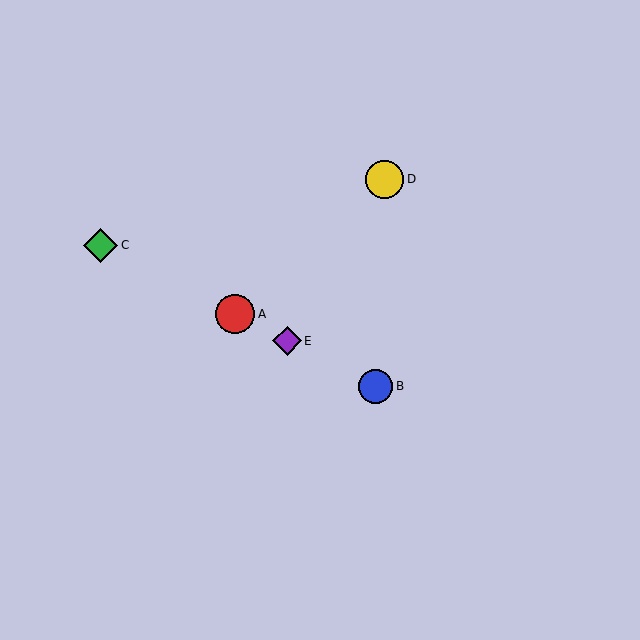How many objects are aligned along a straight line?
4 objects (A, B, C, E) are aligned along a straight line.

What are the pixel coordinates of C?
Object C is at (101, 245).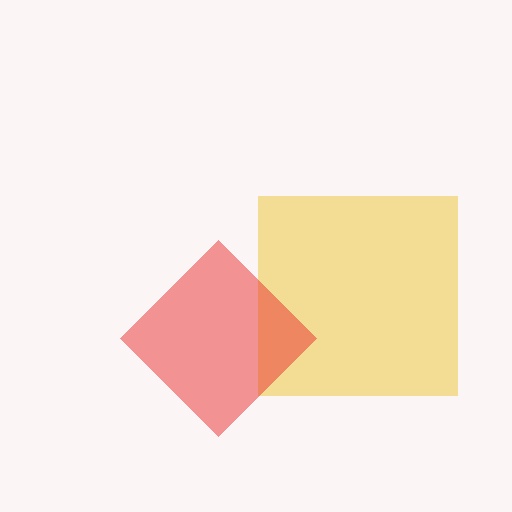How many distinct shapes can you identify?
There are 2 distinct shapes: a yellow square, a red diamond.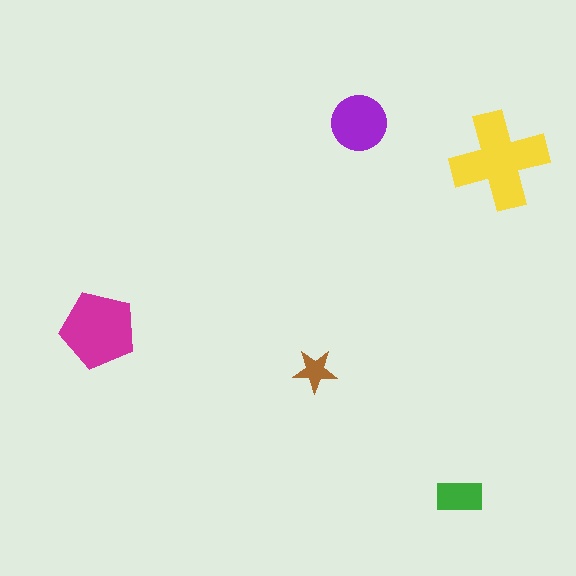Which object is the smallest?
The brown star.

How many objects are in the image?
There are 5 objects in the image.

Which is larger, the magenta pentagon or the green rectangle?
The magenta pentagon.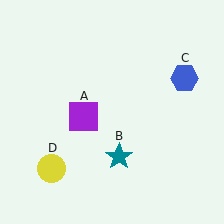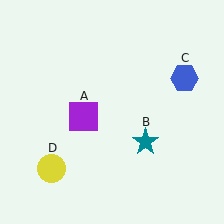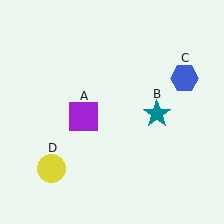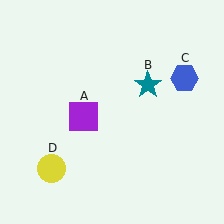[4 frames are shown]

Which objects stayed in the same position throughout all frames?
Purple square (object A) and blue hexagon (object C) and yellow circle (object D) remained stationary.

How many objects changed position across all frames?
1 object changed position: teal star (object B).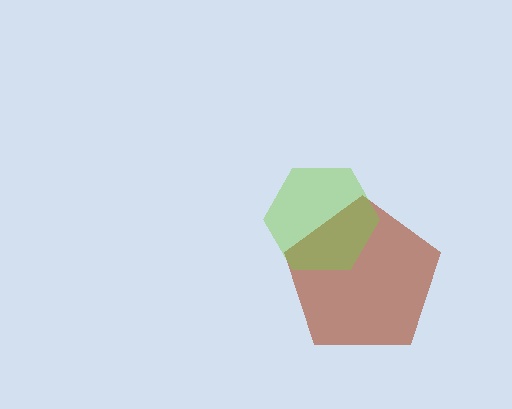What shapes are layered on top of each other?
The layered shapes are: a brown pentagon, a lime hexagon.